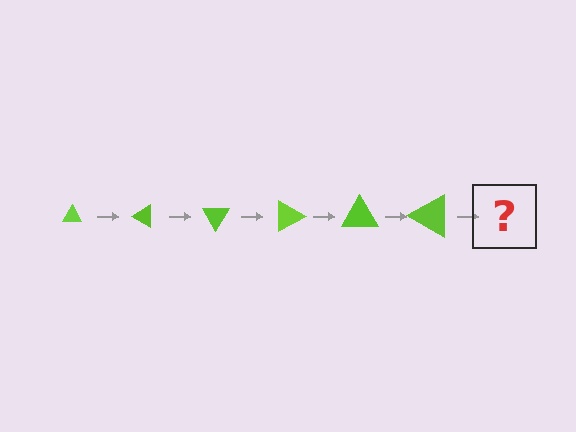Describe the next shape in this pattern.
It should be a triangle, larger than the previous one and rotated 180 degrees from the start.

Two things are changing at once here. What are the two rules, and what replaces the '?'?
The two rules are that the triangle grows larger each step and it rotates 30 degrees each step. The '?' should be a triangle, larger than the previous one and rotated 180 degrees from the start.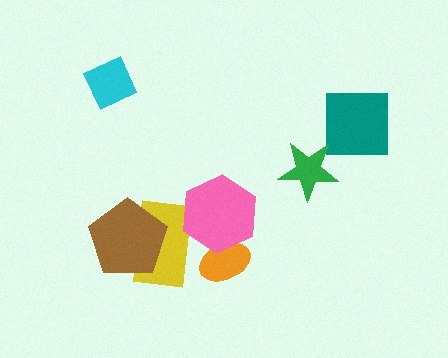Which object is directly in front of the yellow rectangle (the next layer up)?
The brown pentagon is directly in front of the yellow rectangle.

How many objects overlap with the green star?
0 objects overlap with the green star.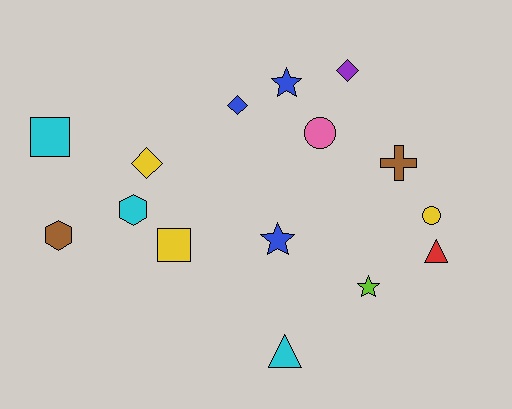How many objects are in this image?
There are 15 objects.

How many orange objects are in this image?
There are no orange objects.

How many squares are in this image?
There are 2 squares.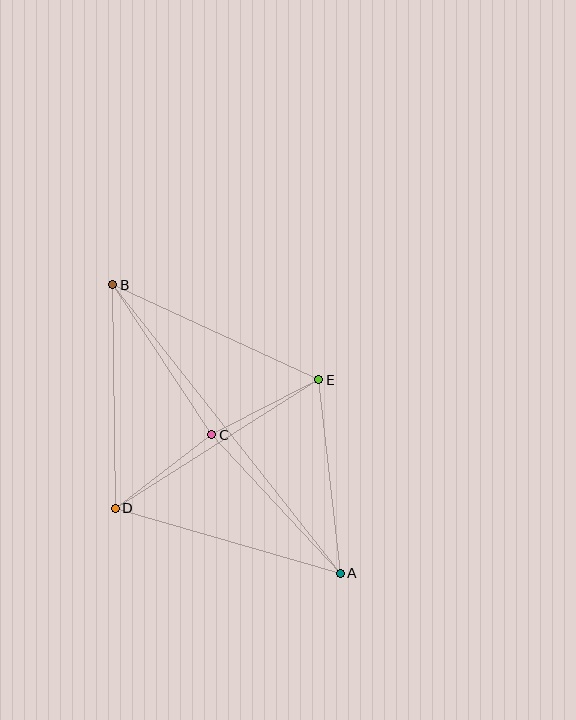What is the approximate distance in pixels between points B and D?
The distance between B and D is approximately 223 pixels.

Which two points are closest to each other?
Points C and E are closest to each other.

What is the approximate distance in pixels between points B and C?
The distance between B and C is approximately 179 pixels.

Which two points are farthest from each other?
Points A and B are farthest from each other.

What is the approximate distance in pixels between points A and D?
The distance between A and D is approximately 234 pixels.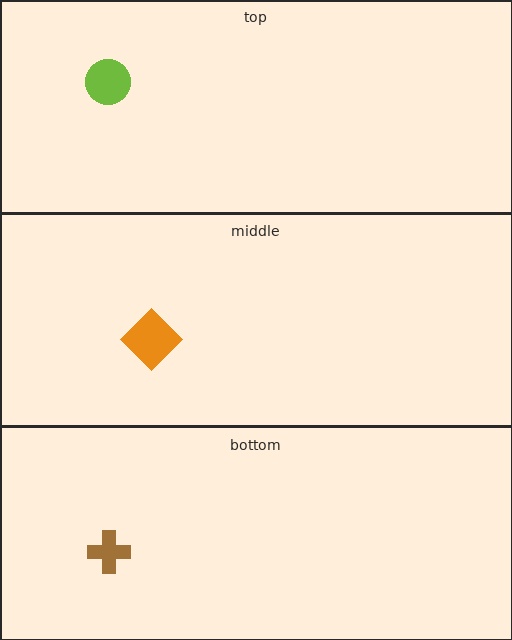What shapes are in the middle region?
The orange diamond.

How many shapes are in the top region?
1.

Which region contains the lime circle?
The top region.